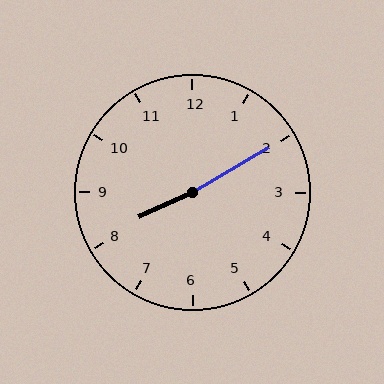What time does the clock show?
8:10.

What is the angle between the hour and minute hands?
Approximately 175 degrees.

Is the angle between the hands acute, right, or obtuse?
It is obtuse.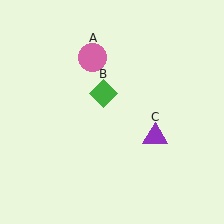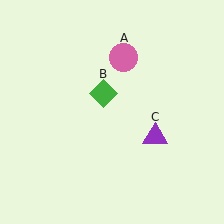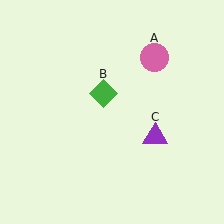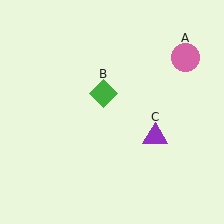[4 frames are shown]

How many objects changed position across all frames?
1 object changed position: pink circle (object A).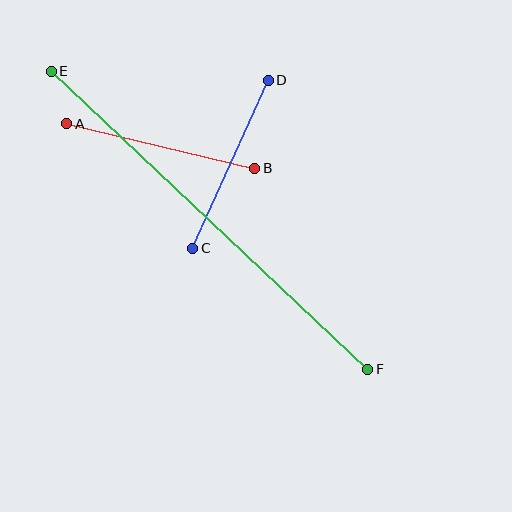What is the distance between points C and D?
The distance is approximately 184 pixels.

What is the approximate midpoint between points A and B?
The midpoint is at approximately (161, 146) pixels.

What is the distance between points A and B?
The distance is approximately 193 pixels.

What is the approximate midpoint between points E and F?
The midpoint is at approximately (209, 220) pixels.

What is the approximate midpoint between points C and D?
The midpoint is at approximately (231, 164) pixels.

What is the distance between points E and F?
The distance is approximately 435 pixels.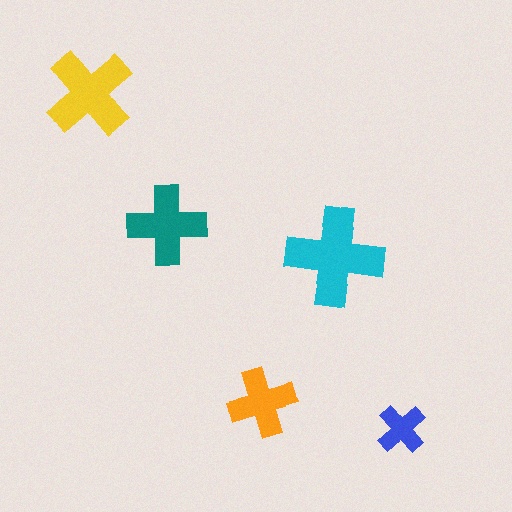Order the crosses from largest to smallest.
the cyan one, the yellow one, the teal one, the orange one, the blue one.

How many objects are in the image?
There are 5 objects in the image.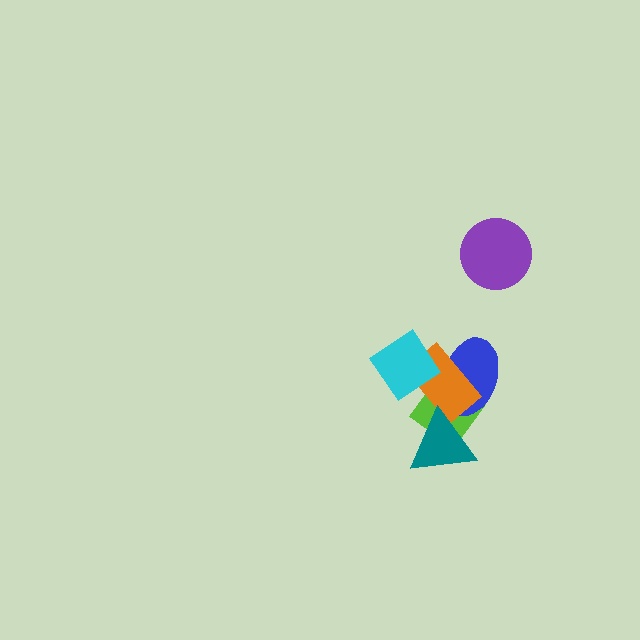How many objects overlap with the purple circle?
0 objects overlap with the purple circle.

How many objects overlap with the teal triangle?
2 objects overlap with the teal triangle.